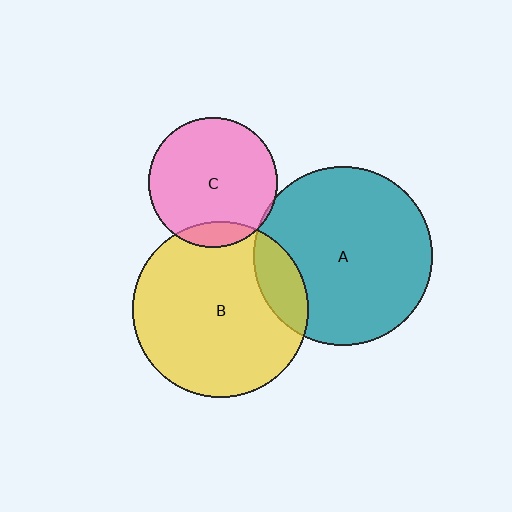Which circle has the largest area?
Circle A (teal).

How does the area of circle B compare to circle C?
Approximately 1.8 times.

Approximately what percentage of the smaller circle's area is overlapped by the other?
Approximately 5%.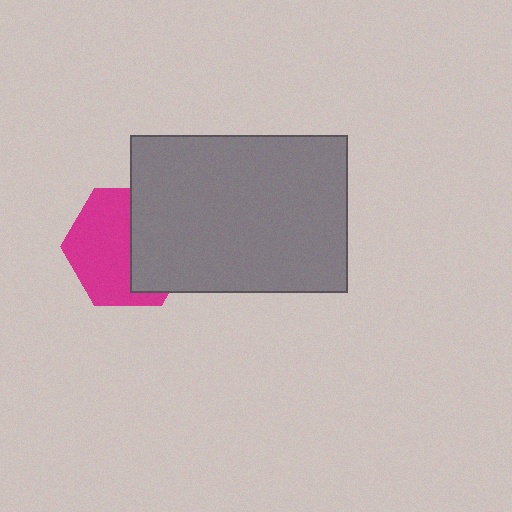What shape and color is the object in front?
The object in front is a gray rectangle.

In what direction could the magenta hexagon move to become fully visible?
The magenta hexagon could move left. That would shift it out from behind the gray rectangle entirely.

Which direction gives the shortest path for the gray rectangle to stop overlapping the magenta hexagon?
Moving right gives the shortest separation.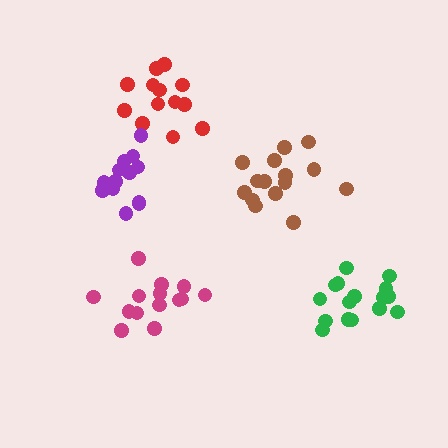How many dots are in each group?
Group 1: 14 dots, Group 2: 13 dots, Group 3: 16 dots, Group 4: 13 dots, Group 5: 15 dots (71 total).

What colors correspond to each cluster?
The clusters are colored: magenta, red, green, purple, brown.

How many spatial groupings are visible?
There are 5 spatial groupings.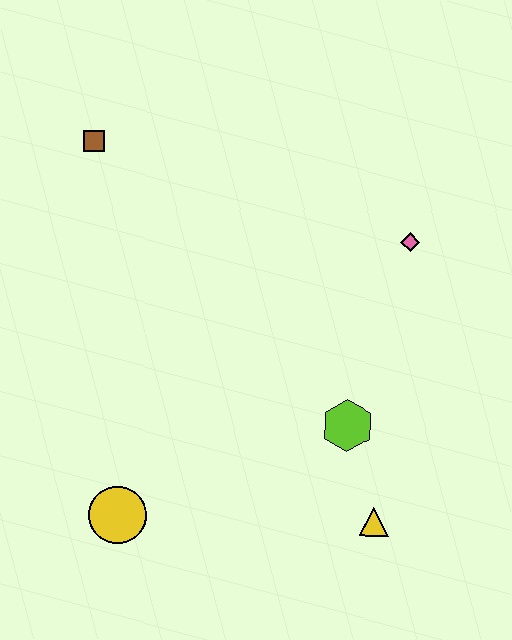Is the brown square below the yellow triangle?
No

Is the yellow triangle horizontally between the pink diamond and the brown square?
Yes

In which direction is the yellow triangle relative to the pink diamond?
The yellow triangle is below the pink diamond.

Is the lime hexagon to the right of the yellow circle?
Yes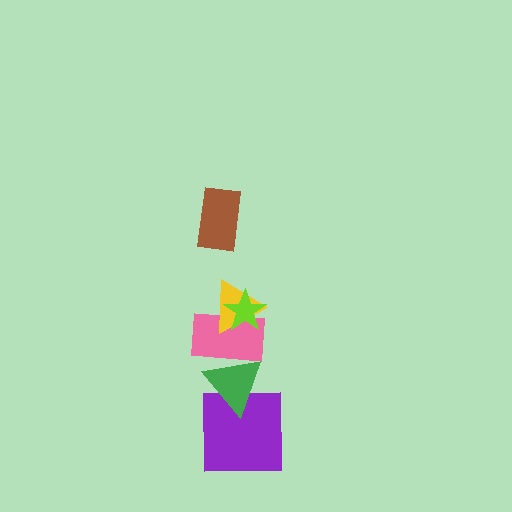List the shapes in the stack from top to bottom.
From top to bottom: the brown rectangle, the lime star, the yellow triangle, the pink rectangle, the green triangle, the purple square.